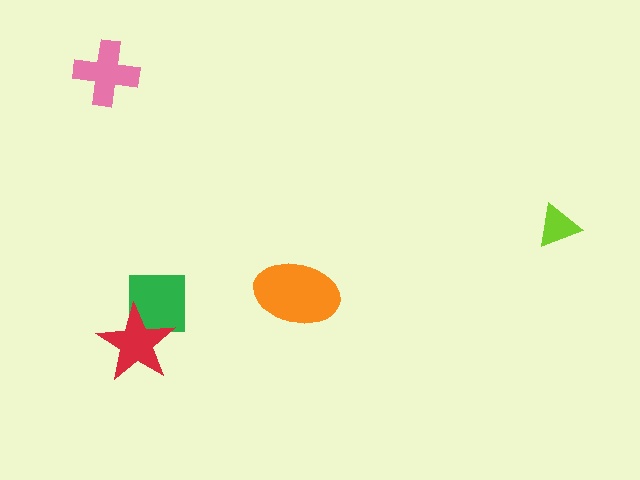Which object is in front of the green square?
The red star is in front of the green square.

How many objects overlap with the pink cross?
0 objects overlap with the pink cross.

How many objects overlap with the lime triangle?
0 objects overlap with the lime triangle.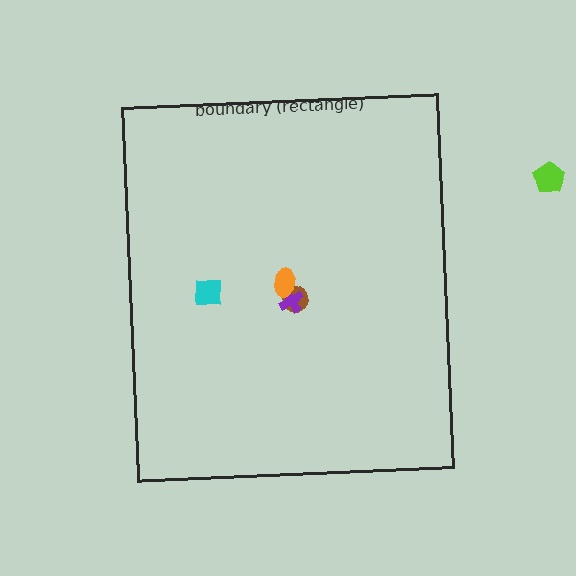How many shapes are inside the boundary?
4 inside, 1 outside.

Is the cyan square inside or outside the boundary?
Inside.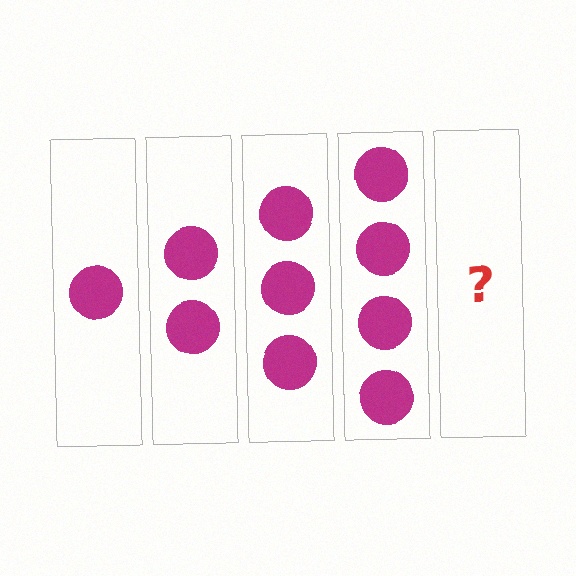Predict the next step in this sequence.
The next step is 5 circles.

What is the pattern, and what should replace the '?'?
The pattern is that each step adds one more circle. The '?' should be 5 circles.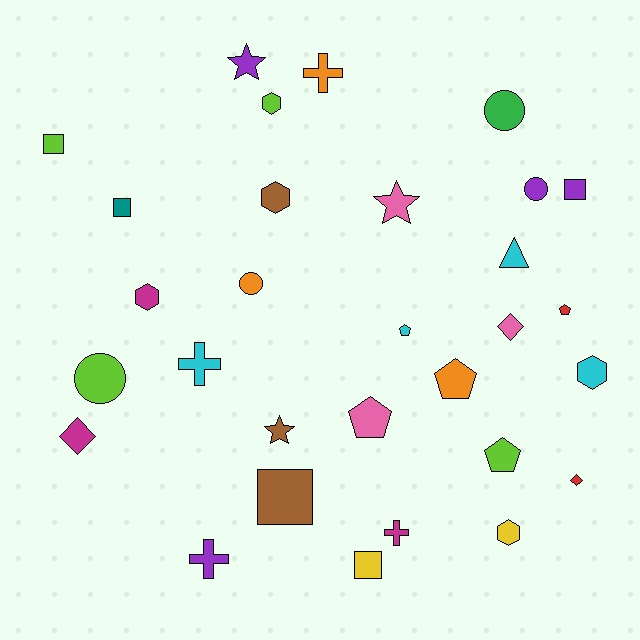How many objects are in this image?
There are 30 objects.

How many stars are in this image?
There are 3 stars.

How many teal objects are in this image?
There is 1 teal object.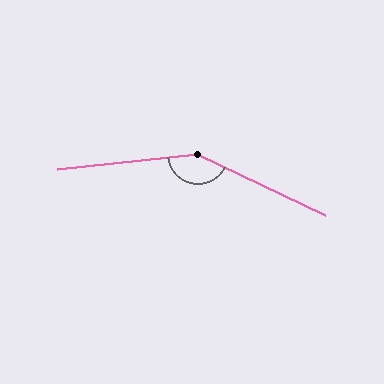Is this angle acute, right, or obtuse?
It is obtuse.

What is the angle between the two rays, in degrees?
Approximately 148 degrees.